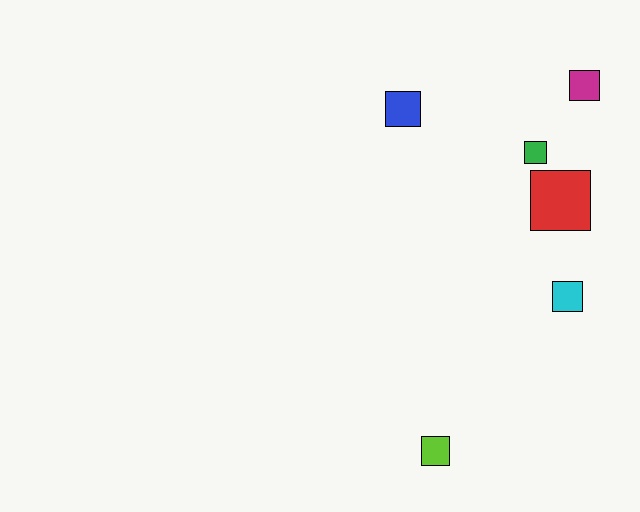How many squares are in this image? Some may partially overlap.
There are 6 squares.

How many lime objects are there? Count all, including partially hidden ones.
There is 1 lime object.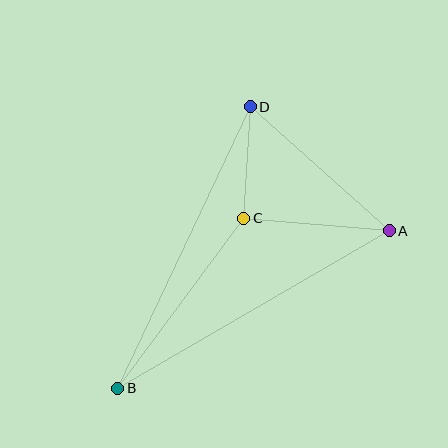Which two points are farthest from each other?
Points A and B are farthest from each other.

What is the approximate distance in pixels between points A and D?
The distance between A and D is approximately 186 pixels.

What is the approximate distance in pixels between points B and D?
The distance between B and D is approximately 311 pixels.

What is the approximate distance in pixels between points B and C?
The distance between B and C is approximately 212 pixels.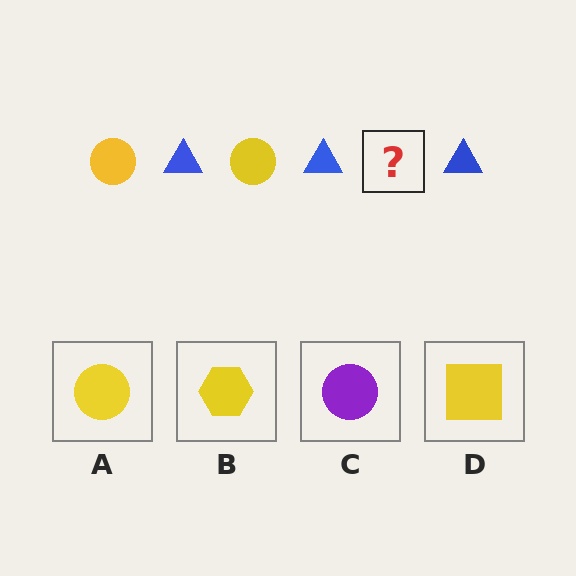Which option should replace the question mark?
Option A.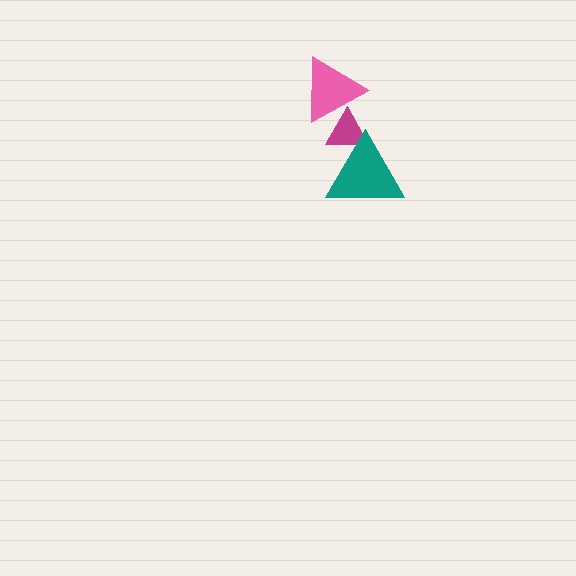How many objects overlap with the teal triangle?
1 object overlaps with the teal triangle.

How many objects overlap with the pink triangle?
1 object overlaps with the pink triangle.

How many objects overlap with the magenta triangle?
2 objects overlap with the magenta triangle.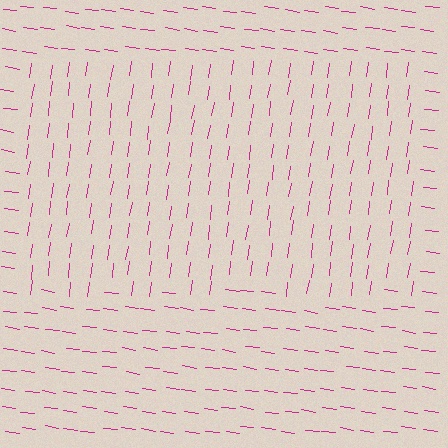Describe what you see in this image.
The image is filled with small magenta line segments. A rectangle region in the image has lines oriented differently from the surrounding lines, creating a visible texture boundary.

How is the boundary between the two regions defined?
The boundary is defined purely by a change in line orientation (approximately 90 degrees difference). All lines are the same color and thickness.